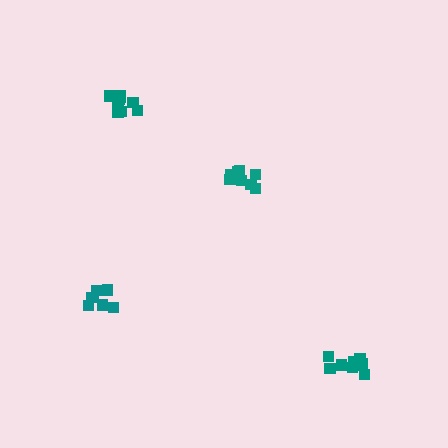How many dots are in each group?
Group 1: 10 dots, Group 2: 10 dots, Group 3: 10 dots, Group 4: 8 dots (38 total).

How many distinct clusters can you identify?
There are 4 distinct clusters.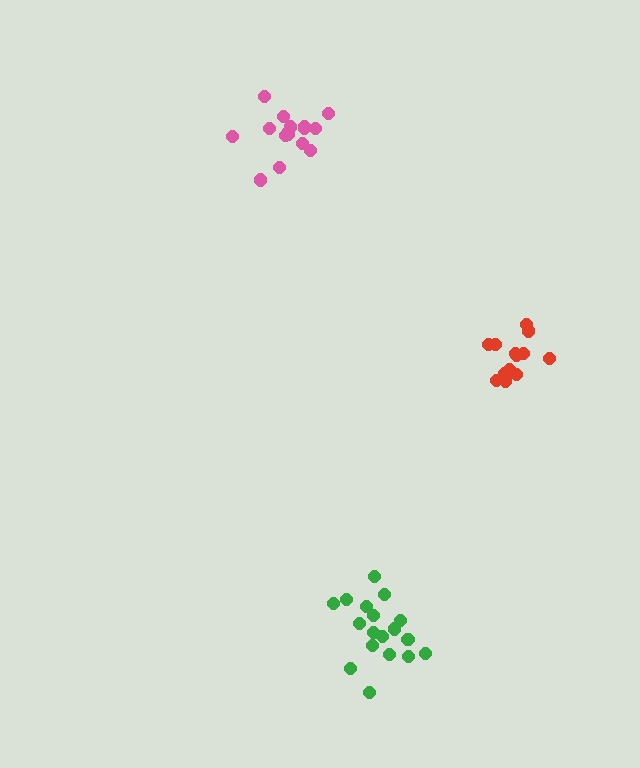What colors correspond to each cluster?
The clusters are colored: pink, green, red.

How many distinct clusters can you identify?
There are 3 distinct clusters.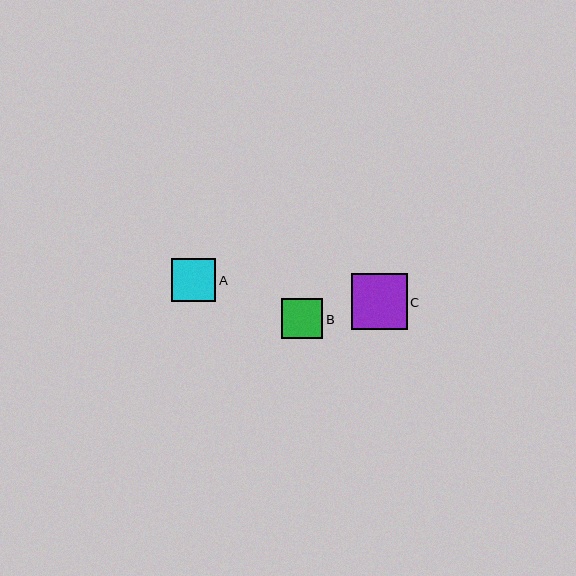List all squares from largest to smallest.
From largest to smallest: C, A, B.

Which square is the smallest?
Square B is the smallest with a size of approximately 41 pixels.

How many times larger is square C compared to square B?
Square C is approximately 1.4 times the size of square B.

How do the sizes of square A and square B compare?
Square A and square B are approximately the same size.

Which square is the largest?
Square C is the largest with a size of approximately 56 pixels.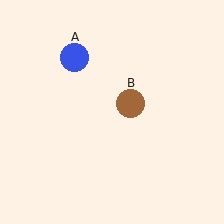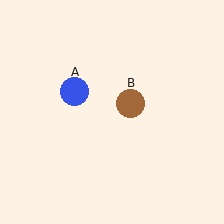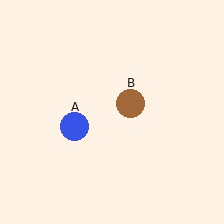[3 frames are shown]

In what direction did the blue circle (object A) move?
The blue circle (object A) moved down.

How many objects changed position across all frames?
1 object changed position: blue circle (object A).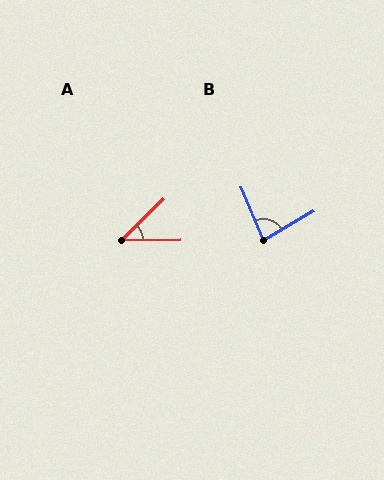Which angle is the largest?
B, at approximately 82 degrees.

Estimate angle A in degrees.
Approximately 44 degrees.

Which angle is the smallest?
A, at approximately 44 degrees.